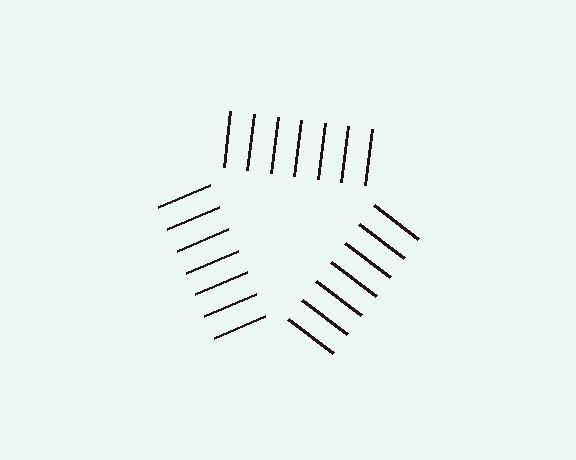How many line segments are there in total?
21 — 7 along each of the 3 edges.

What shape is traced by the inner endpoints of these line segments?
An illusory triangle — the line segments terminate on its edges but no continuous stroke is drawn.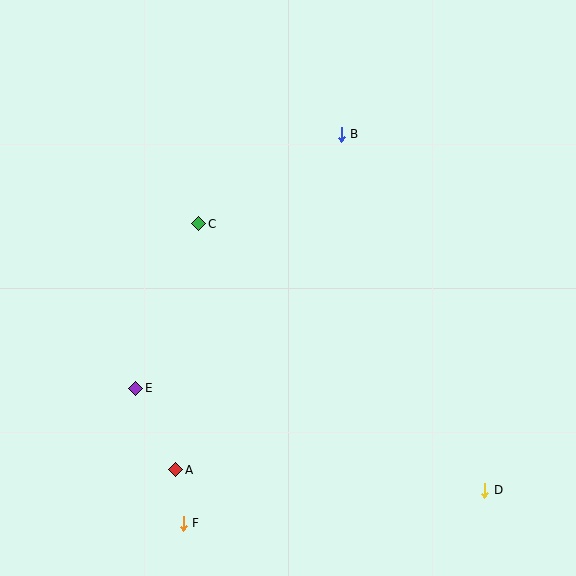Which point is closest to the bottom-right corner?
Point D is closest to the bottom-right corner.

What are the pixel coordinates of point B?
Point B is at (341, 134).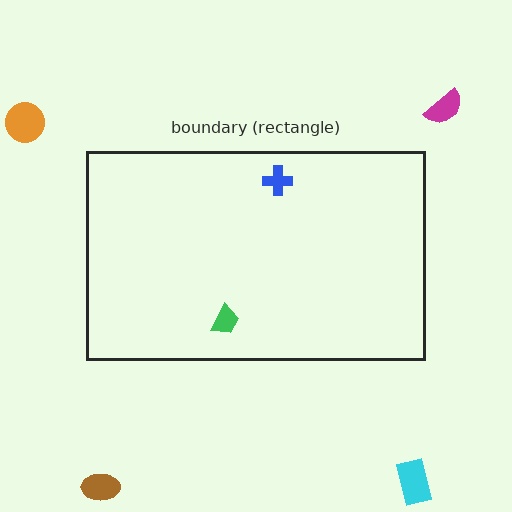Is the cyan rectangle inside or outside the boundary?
Outside.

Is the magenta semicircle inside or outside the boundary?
Outside.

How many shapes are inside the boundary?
2 inside, 4 outside.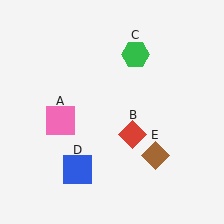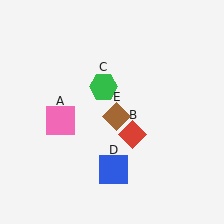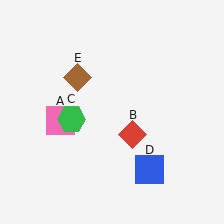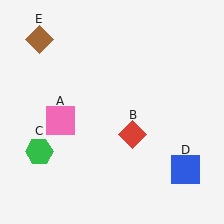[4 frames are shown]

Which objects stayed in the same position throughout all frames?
Pink square (object A) and red diamond (object B) remained stationary.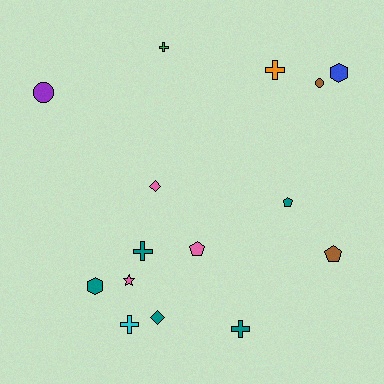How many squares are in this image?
There are no squares.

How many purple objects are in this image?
There is 1 purple object.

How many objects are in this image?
There are 15 objects.